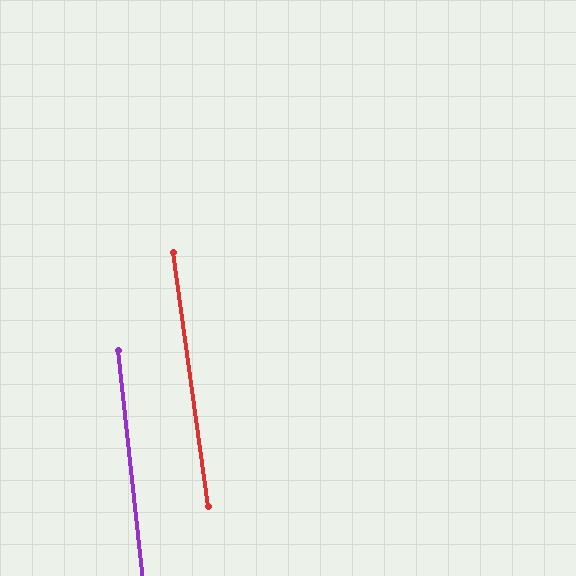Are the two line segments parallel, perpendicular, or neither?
Parallel — their directions differ by only 1.5°.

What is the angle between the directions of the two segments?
Approximately 2 degrees.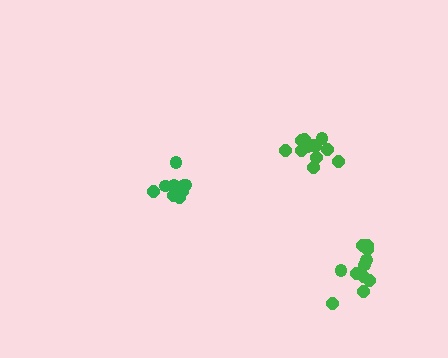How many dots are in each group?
Group 1: 11 dots, Group 2: 9 dots, Group 3: 13 dots (33 total).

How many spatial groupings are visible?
There are 3 spatial groupings.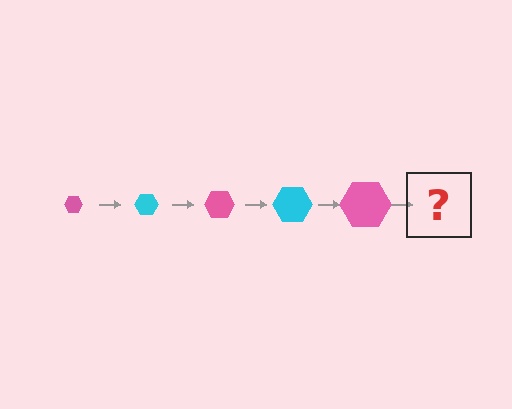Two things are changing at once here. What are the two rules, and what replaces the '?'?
The two rules are that the hexagon grows larger each step and the color cycles through pink and cyan. The '?' should be a cyan hexagon, larger than the previous one.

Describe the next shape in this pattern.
It should be a cyan hexagon, larger than the previous one.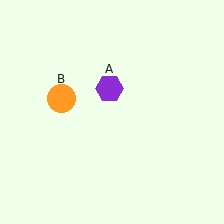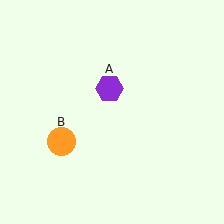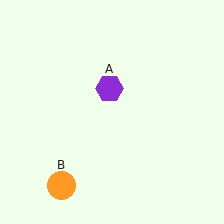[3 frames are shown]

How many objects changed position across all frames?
1 object changed position: orange circle (object B).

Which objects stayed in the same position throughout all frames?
Purple hexagon (object A) remained stationary.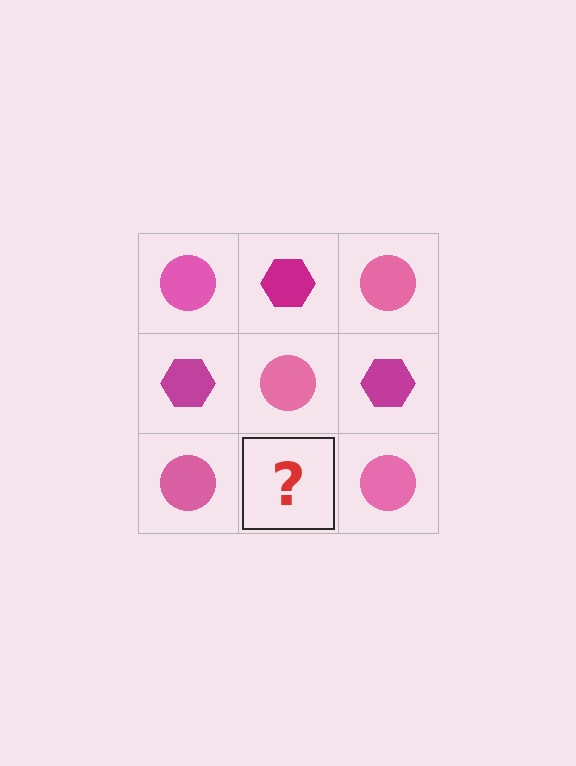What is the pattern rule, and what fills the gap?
The rule is that it alternates pink circle and magenta hexagon in a checkerboard pattern. The gap should be filled with a magenta hexagon.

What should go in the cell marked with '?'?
The missing cell should contain a magenta hexagon.